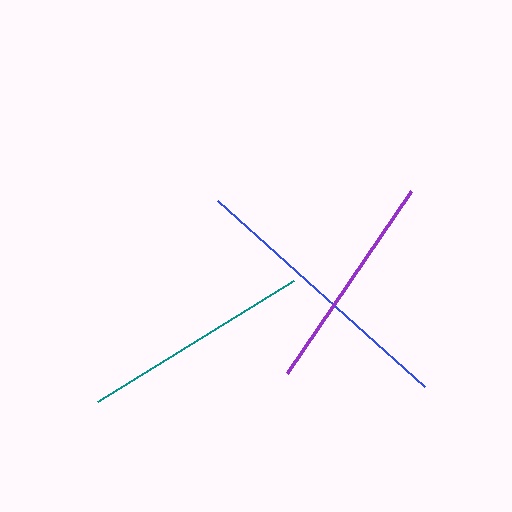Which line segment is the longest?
The blue line is the longest at approximately 278 pixels.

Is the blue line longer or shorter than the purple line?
The blue line is longer than the purple line.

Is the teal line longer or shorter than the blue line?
The blue line is longer than the teal line.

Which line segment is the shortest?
The purple line is the shortest at approximately 221 pixels.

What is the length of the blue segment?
The blue segment is approximately 278 pixels long.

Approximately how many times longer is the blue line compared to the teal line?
The blue line is approximately 1.2 times the length of the teal line.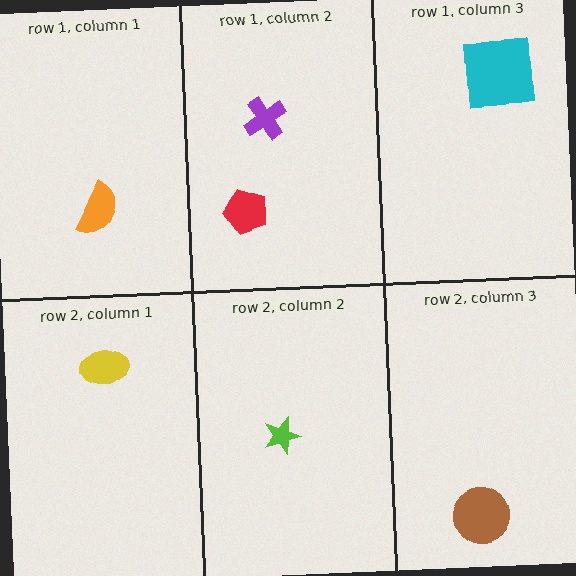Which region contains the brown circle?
The row 2, column 3 region.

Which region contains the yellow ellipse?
The row 2, column 1 region.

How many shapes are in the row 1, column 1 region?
1.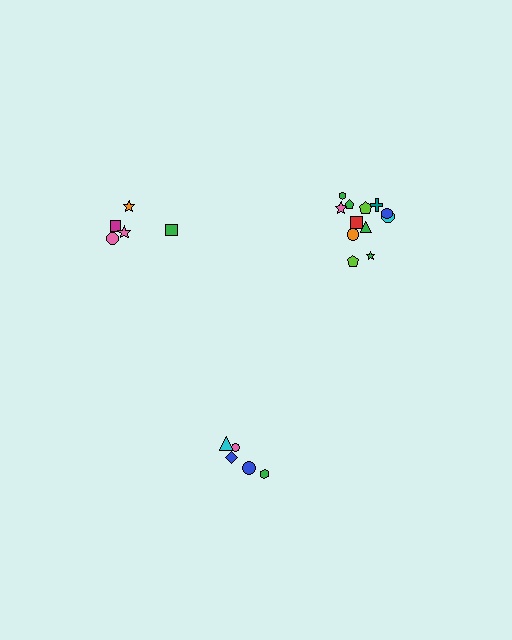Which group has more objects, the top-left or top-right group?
The top-right group.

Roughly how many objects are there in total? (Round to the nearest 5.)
Roughly 20 objects in total.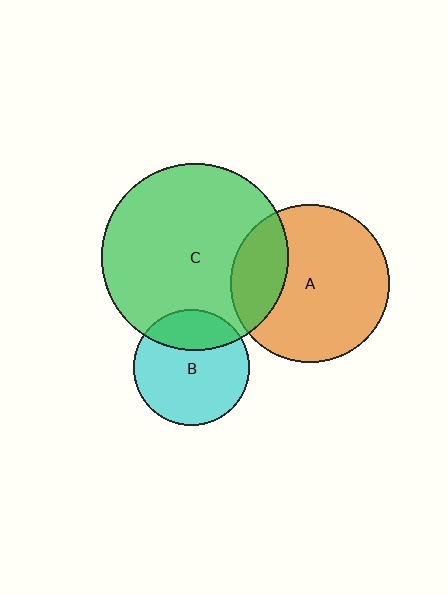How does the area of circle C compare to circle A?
Approximately 1.4 times.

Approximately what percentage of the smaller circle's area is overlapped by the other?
Approximately 25%.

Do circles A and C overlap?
Yes.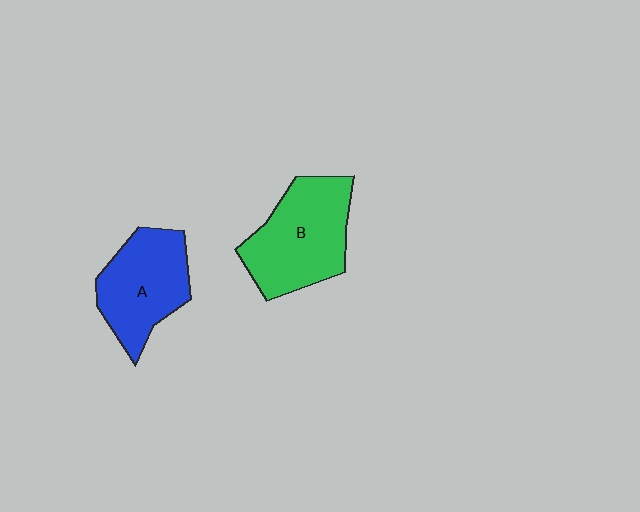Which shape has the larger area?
Shape B (green).